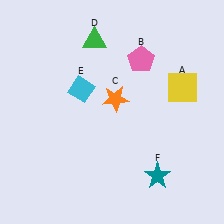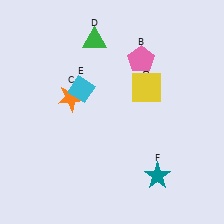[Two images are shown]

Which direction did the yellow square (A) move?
The yellow square (A) moved left.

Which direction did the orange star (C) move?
The orange star (C) moved left.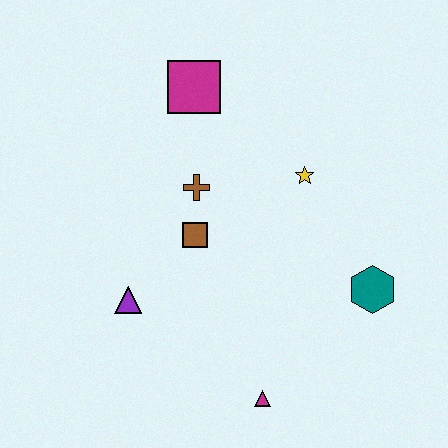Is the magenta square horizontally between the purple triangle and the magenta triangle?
Yes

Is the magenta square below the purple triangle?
No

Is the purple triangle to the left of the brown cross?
Yes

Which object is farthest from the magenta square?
The magenta triangle is farthest from the magenta square.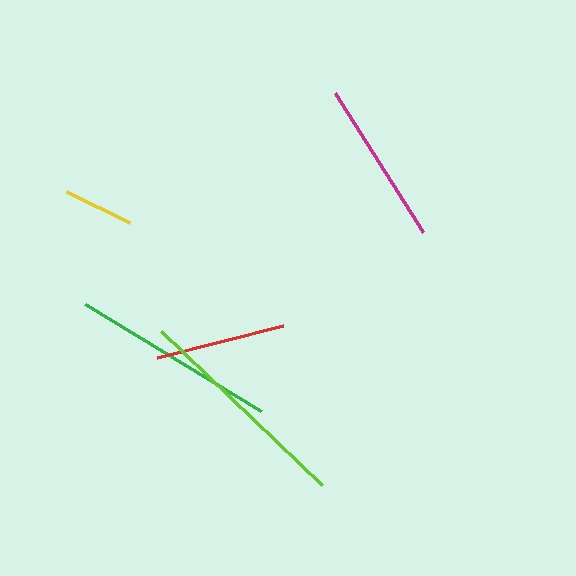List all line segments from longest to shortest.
From longest to shortest: lime, green, magenta, red, yellow.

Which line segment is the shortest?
The yellow line is the shortest at approximately 70 pixels.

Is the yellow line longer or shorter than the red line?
The red line is longer than the yellow line.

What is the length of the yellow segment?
The yellow segment is approximately 70 pixels long.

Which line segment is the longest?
The lime line is the longest at approximately 222 pixels.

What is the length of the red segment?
The red segment is approximately 130 pixels long.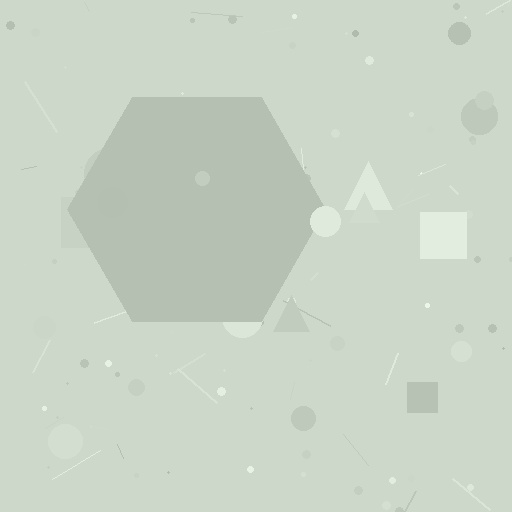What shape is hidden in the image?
A hexagon is hidden in the image.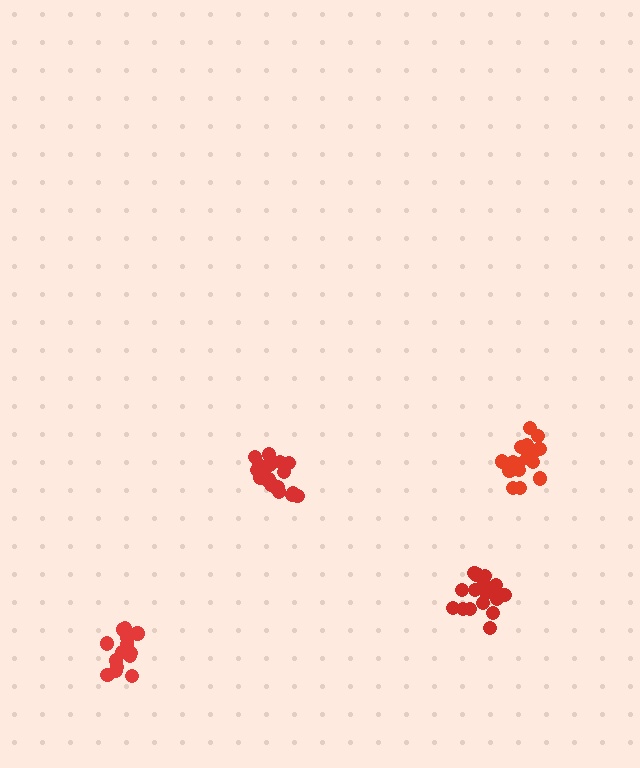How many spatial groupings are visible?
There are 4 spatial groupings.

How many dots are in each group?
Group 1: 18 dots, Group 2: 17 dots, Group 3: 21 dots, Group 4: 16 dots (72 total).